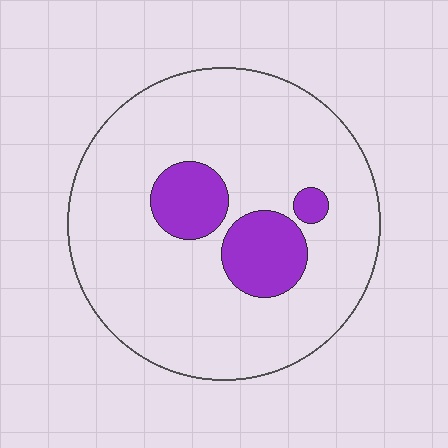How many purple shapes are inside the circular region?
3.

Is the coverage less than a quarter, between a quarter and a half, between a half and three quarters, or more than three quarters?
Less than a quarter.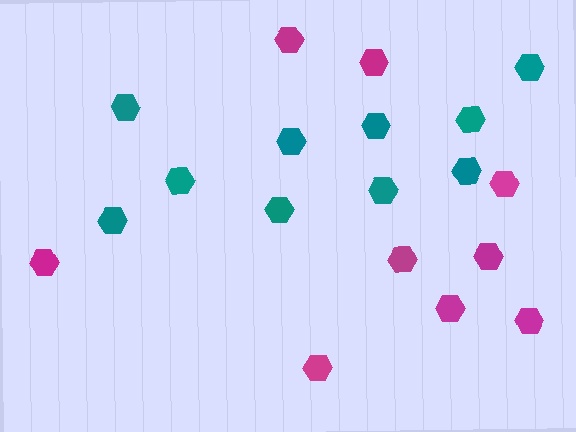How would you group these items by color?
There are 2 groups: one group of teal hexagons (10) and one group of magenta hexagons (9).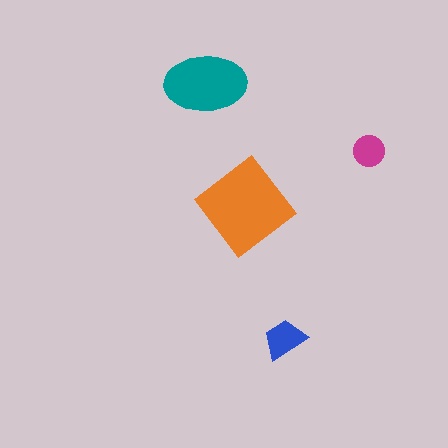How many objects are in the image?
There are 4 objects in the image.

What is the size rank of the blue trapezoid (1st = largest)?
3rd.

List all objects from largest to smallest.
The orange diamond, the teal ellipse, the blue trapezoid, the magenta circle.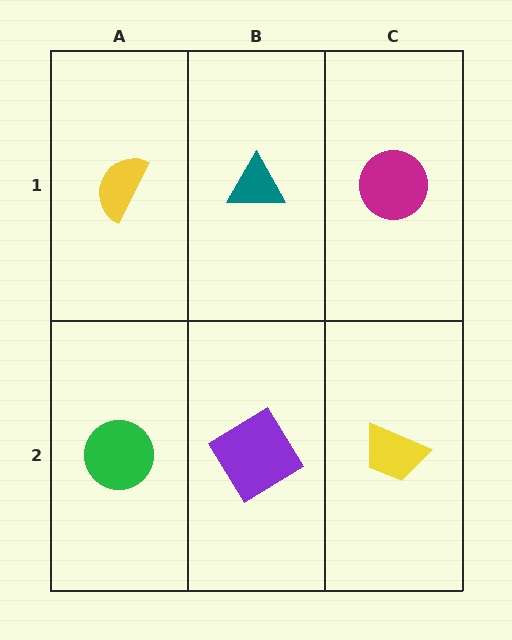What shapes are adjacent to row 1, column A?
A green circle (row 2, column A), a teal triangle (row 1, column B).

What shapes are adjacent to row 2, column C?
A magenta circle (row 1, column C), a purple diamond (row 2, column B).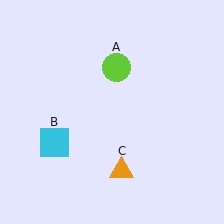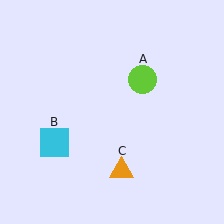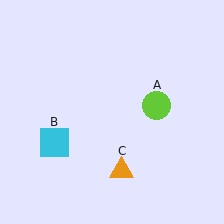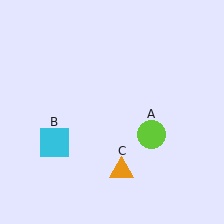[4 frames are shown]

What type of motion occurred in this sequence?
The lime circle (object A) rotated clockwise around the center of the scene.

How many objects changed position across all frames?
1 object changed position: lime circle (object A).